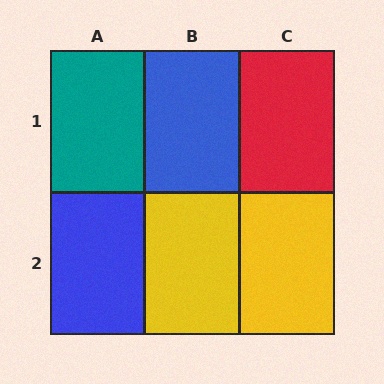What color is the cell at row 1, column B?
Blue.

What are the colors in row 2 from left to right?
Blue, yellow, yellow.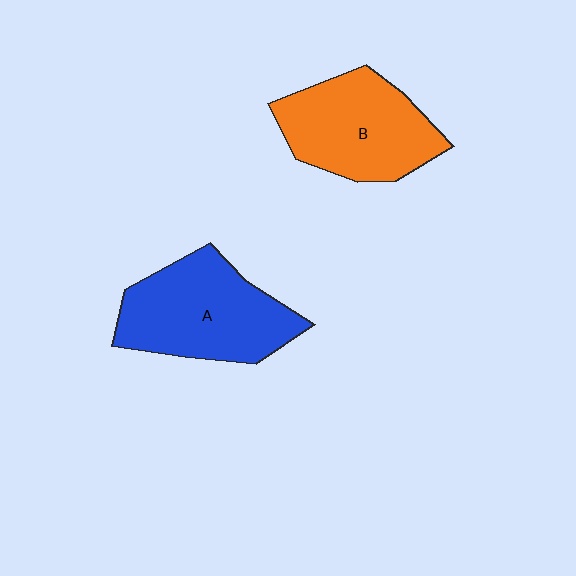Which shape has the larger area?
Shape A (blue).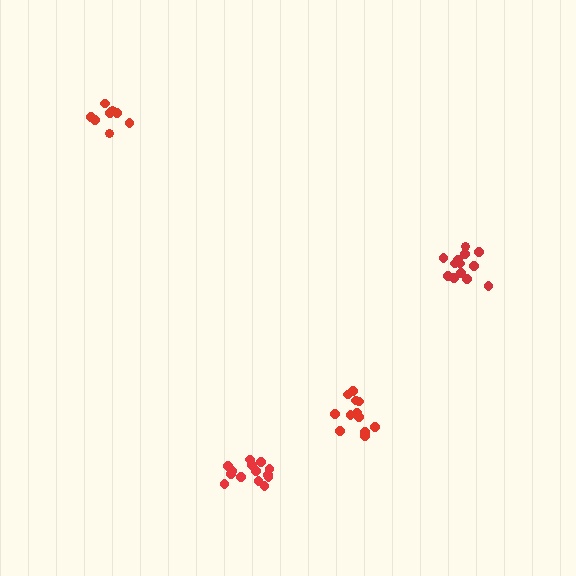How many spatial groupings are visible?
There are 4 spatial groupings.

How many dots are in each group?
Group 1: 14 dots, Group 2: 8 dots, Group 3: 13 dots, Group 4: 12 dots (47 total).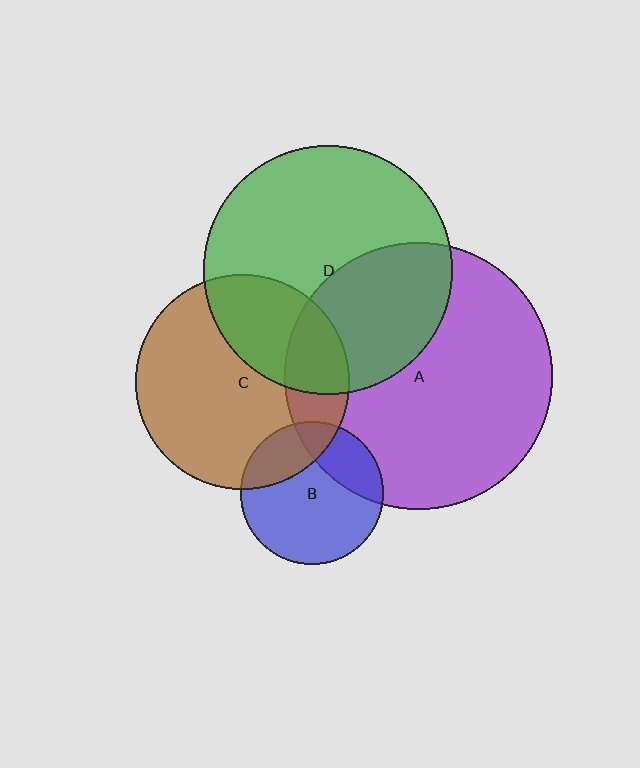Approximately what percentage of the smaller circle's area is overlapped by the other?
Approximately 25%.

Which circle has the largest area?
Circle A (purple).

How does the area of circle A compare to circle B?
Approximately 3.5 times.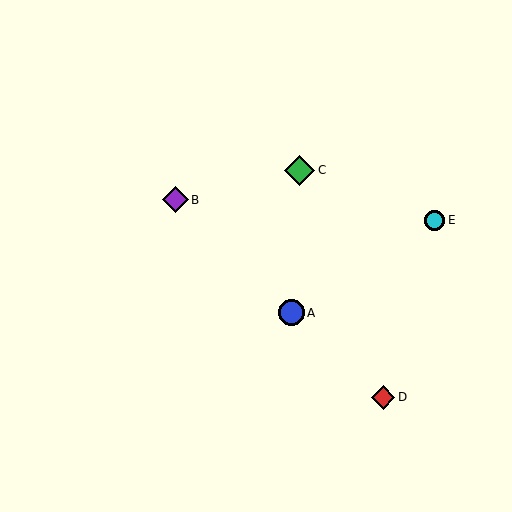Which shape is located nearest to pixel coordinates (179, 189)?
The purple diamond (labeled B) at (176, 200) is nearest to that location.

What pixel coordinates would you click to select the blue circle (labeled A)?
Click at (291, 313) to select the blue circle A.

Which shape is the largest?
The green diamond (labeled C) is the largest.